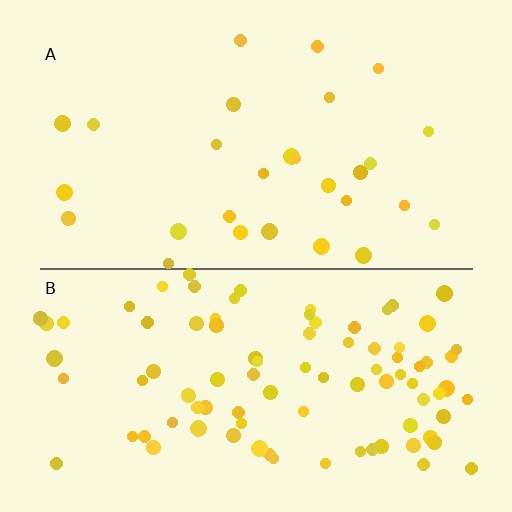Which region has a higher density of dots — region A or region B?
B (the bottom).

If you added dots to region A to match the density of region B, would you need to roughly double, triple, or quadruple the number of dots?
Approximately triple.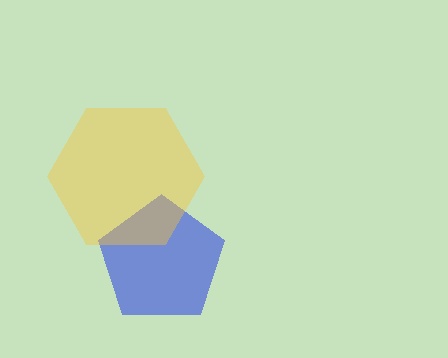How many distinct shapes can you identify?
There are 2 distinct shapes: a blue pentagon, a yellow hexagon.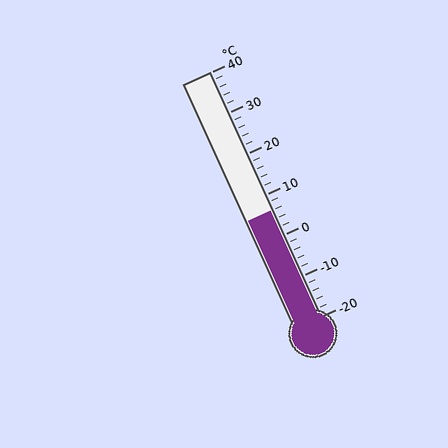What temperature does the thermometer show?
The thermometer shows approximately 6°C.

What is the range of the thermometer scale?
The thermometer scale ranges from -20°C to 40°C.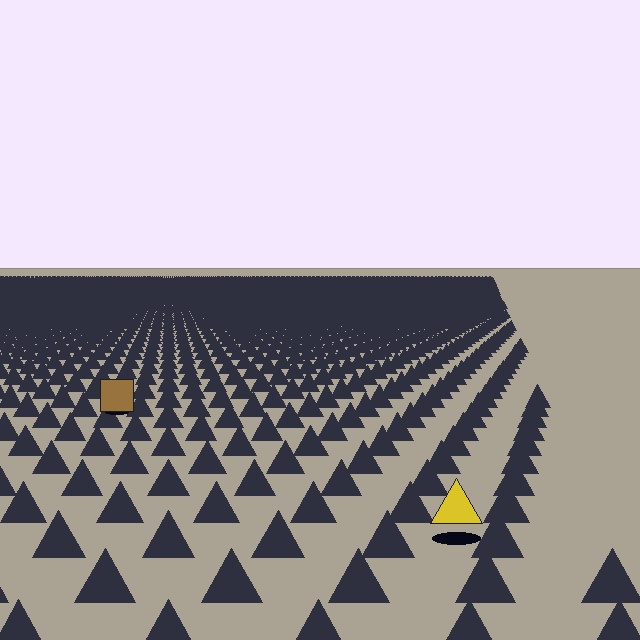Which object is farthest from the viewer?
The brown square is farthest from the viewer. It appears smaller and the ground texture around it is denser.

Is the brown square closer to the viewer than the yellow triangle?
No. The yellow triangle is closer — you can tell from the texture gradient: the ground texture is coarser near it.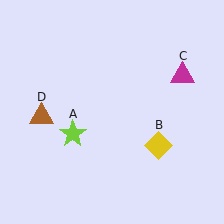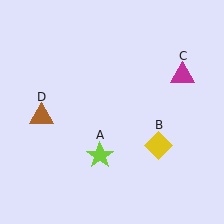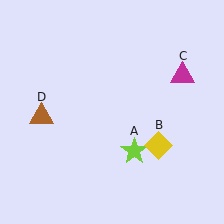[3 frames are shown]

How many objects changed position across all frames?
1 object changed position: lime star (object A).